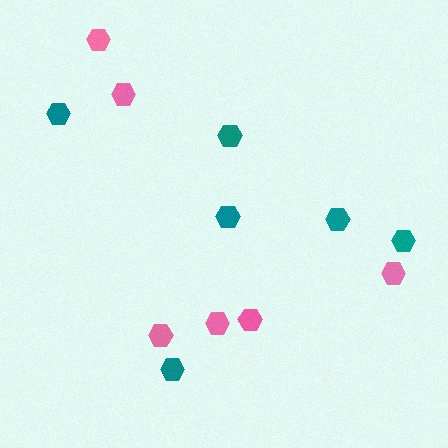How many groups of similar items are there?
There are 2 groups: one group of teal hexagons (6) and one group of pink hexagons (6).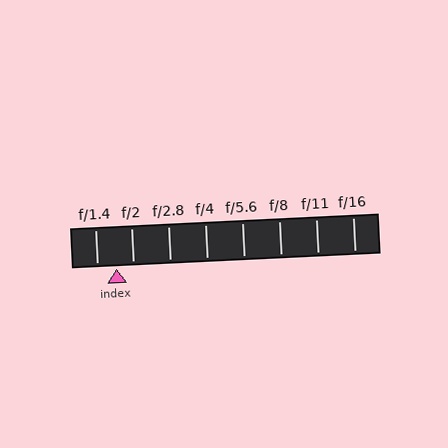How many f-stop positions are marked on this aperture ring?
There are 8 f-stop positions marked.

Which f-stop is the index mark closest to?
The index mark is closest to f/2.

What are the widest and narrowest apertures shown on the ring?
The widest aperture shown is f/1.4 and the narrowest is f/16.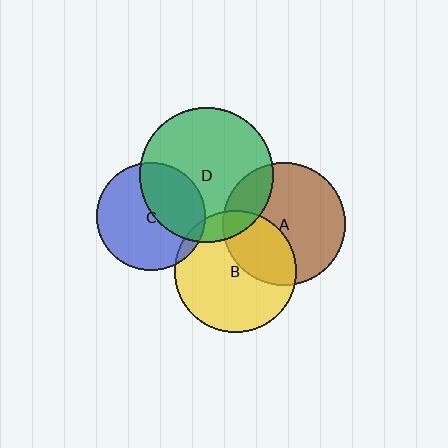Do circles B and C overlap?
Yes.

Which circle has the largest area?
Circle D (green).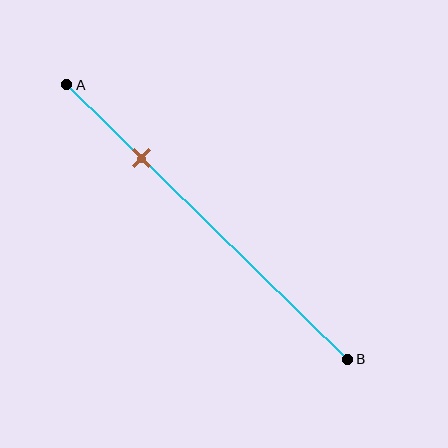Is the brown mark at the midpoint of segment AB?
No, the mark is at about 25% from A, not at the 50% midpoint.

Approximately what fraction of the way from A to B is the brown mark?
The brown mark is approximately 25% of the way from A to B.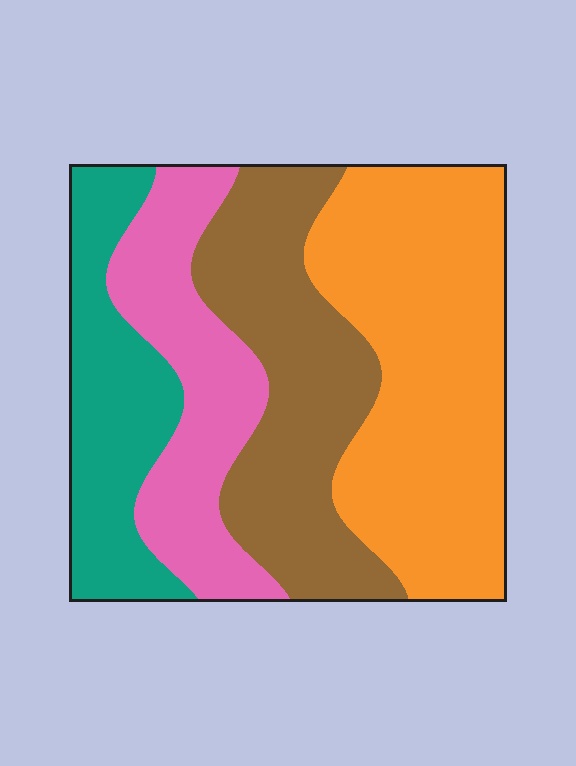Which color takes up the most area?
Orange, at roughly 35%.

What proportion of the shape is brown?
Brown takes up between a quarter and a half of the shape.